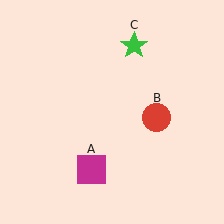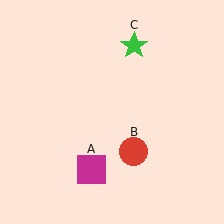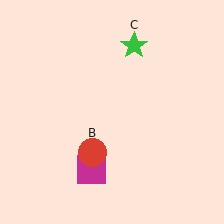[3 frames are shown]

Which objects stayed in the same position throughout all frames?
Magenta square (object A) and green star (object C) remained stationary.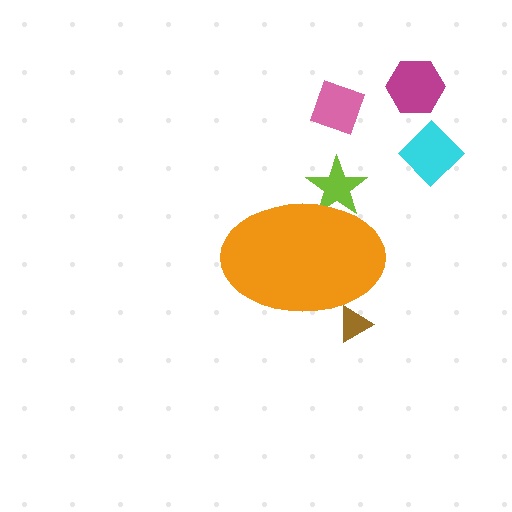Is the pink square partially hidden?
No, the pink square is fully visible.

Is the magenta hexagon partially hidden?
No, the magenta hexagon is fully visible.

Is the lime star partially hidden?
Yes, the lime star is partially hidden behind the orange ellipse.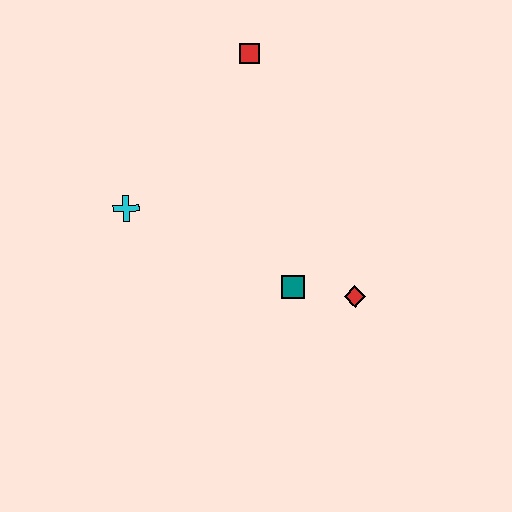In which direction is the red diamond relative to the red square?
The red diamond is below the red square.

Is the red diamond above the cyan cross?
No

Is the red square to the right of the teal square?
No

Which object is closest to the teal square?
The red diamond is closest to the teal square.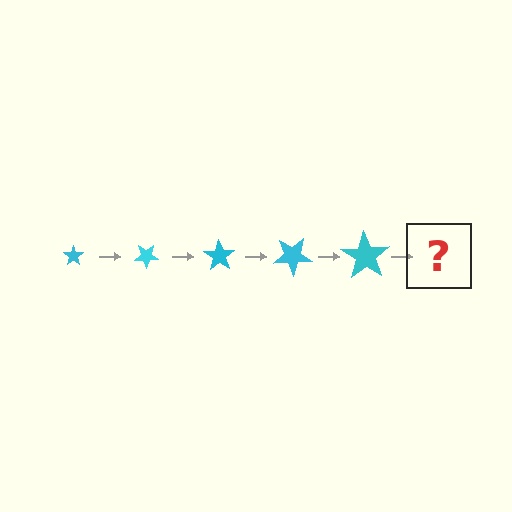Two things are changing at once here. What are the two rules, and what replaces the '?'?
The two rules are that the star grows larger each step and it rotates 35 degrees each step. The '?' should be a star, larger than the previous one and rotated 175 degrees from the start.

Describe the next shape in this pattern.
It should be a star, larger than the previous one and rotated 175 degrees from the start.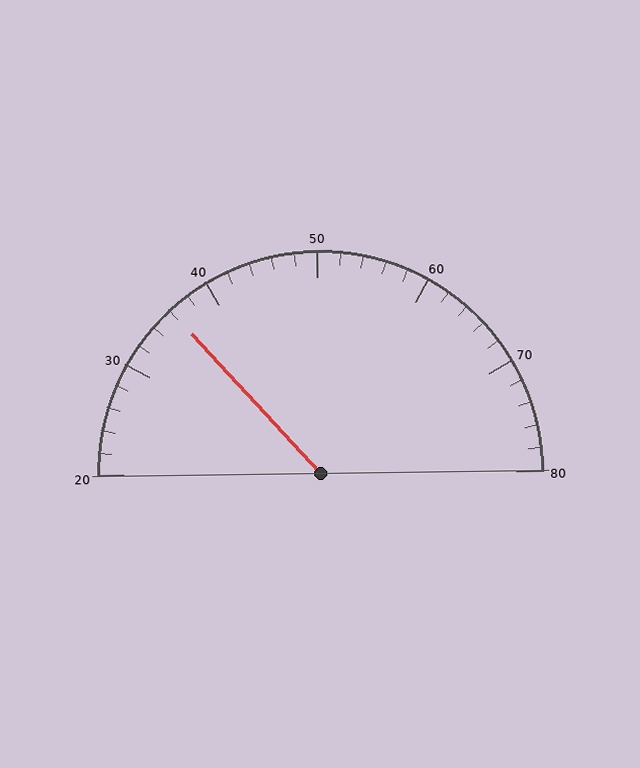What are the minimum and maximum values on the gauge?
The gauge ranges from 20 to 80.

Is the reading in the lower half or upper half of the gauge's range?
The reading is in the lower half of the range (20 to 80).